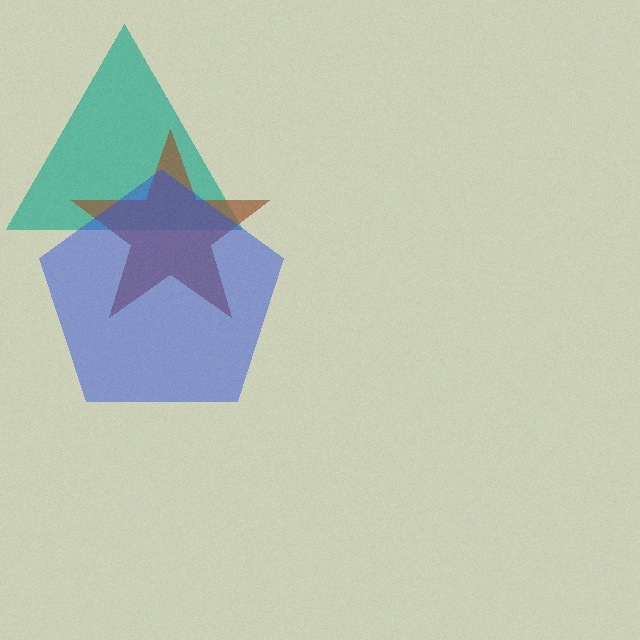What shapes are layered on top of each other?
The layered shapes are: a teal triangle, a brown star, a blue pentagon.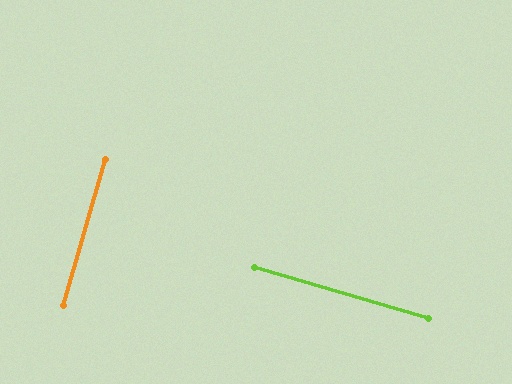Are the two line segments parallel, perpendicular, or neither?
Perpendicular — they meet at approximately 90°.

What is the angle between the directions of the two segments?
Approximately 90 degrees.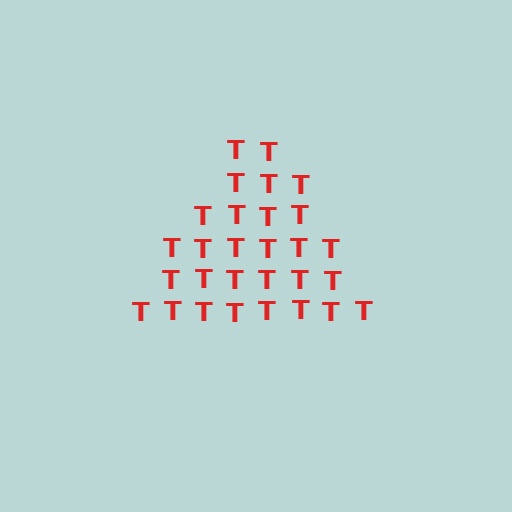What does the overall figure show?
The overall figure shows a triangle.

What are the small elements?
The small elements are letter T's.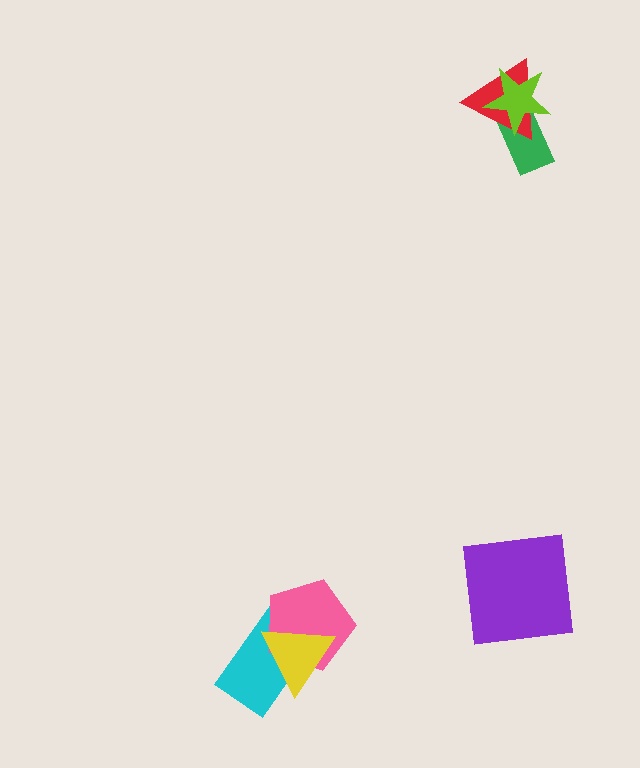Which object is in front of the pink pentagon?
The yellow triangle is in front of the pink pentagon.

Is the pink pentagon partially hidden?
Yes, it is partially covered by another shape.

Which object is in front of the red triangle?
The lime star is in front of the red triangle.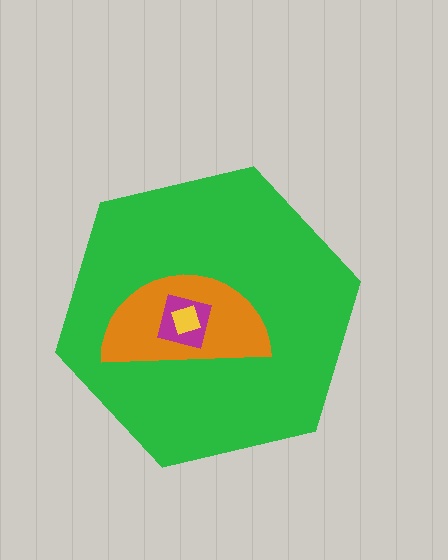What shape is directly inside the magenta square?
The yellow diamond.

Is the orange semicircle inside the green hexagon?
Yes.